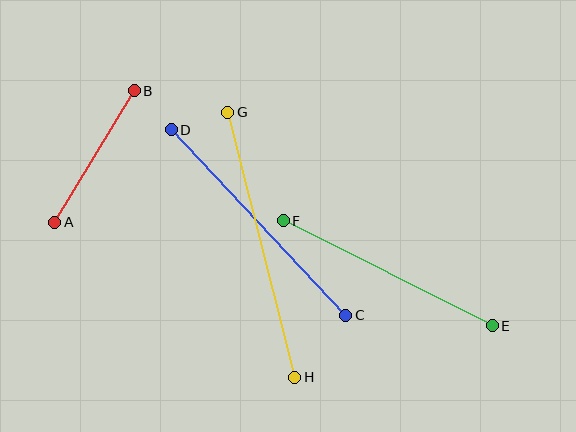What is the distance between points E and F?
The distance is approximately 234 pixels.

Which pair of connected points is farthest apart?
Points G and H are farthest apart.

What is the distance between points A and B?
The distance is approximately 153 pixels.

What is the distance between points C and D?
The distance is approximately 255 pixels.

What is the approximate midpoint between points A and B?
The midpoint is at approximately (94, 157) pixels.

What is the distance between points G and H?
The distance is approximately 273 pixels.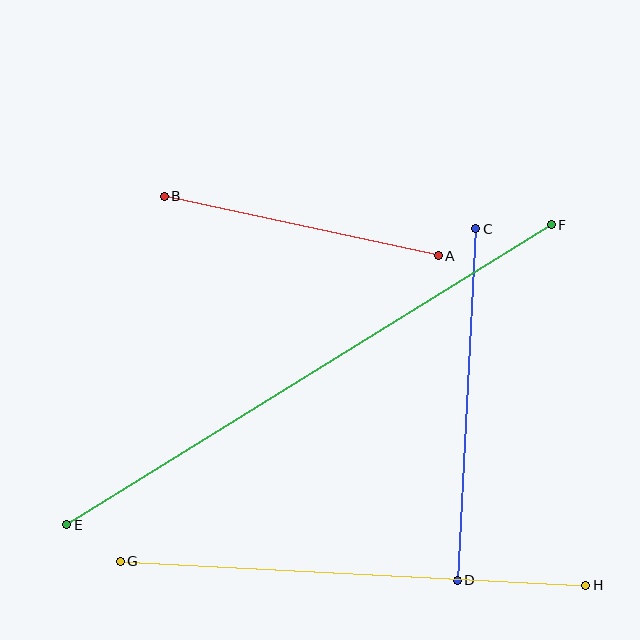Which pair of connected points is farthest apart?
Points E and F are farthest apart.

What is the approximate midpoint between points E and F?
The midpoint is at approximately (309, 375) pixels.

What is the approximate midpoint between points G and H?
The midpoint is at approximately (353, 573) pixels.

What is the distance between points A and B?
The distance is approximately 280 pixels.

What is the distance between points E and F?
The distance is approximately 570 pixels.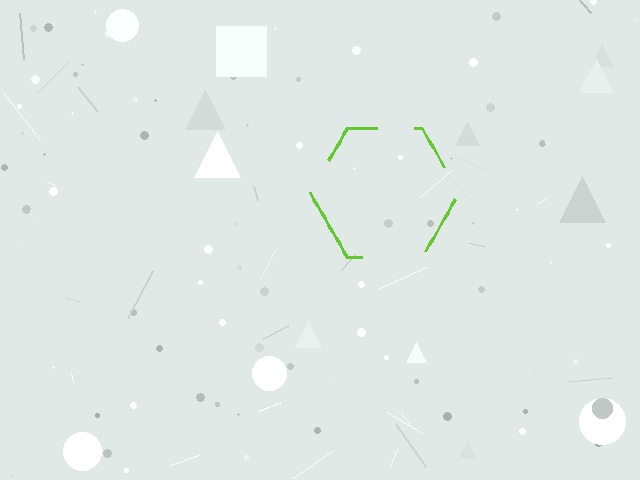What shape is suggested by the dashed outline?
The dashed outline suggests a hexagon.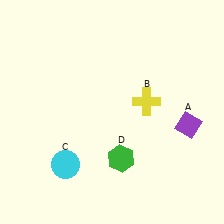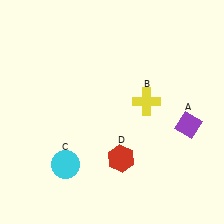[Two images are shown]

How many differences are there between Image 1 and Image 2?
There is 1 difference between the two images.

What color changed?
The hexagon (D) changed from green in Image 1 to red in Image 2.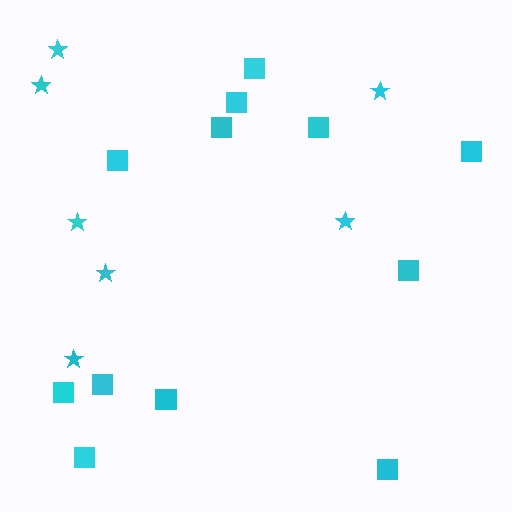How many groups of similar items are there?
There are 2 groups: one group of squares (12) and one group of stars (7).